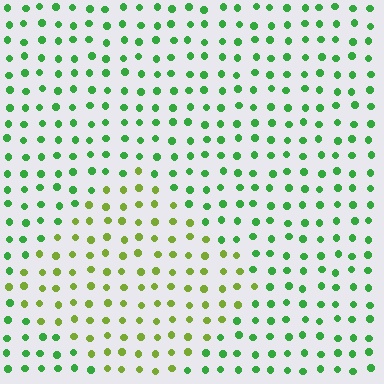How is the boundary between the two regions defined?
The boundary is defined purely by a slight shift in hue (about 40 degrees). Spacing, size, and orientation are identical on both sides.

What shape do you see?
I see a diamond.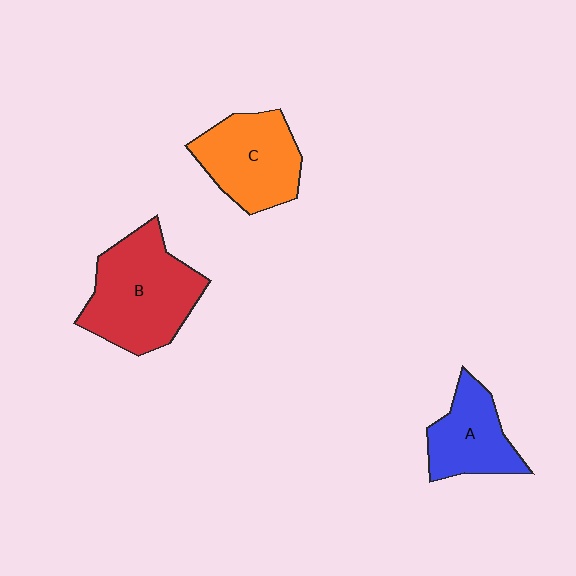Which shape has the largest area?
Shape B (red).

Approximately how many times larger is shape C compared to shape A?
Approximately 1.3 times.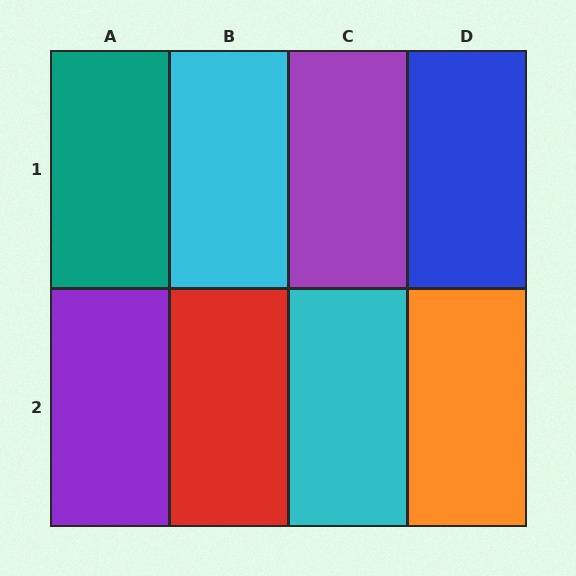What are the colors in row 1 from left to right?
Teal, cyan, purple, blue.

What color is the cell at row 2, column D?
Orange.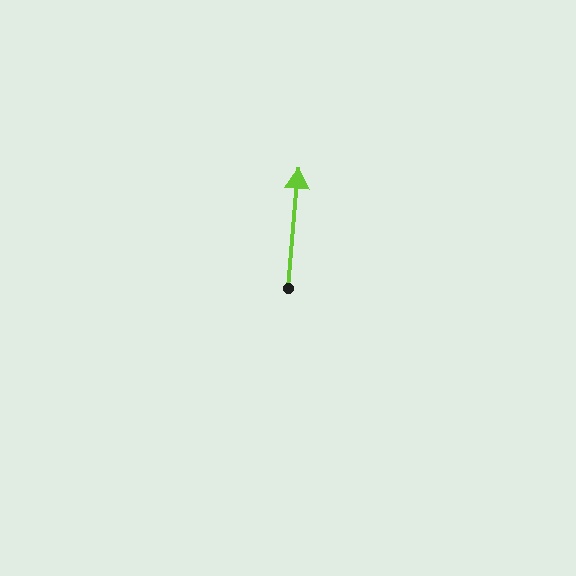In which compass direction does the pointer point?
North.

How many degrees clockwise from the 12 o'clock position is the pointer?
Approximately 5 degrees.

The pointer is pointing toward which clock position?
Roughly 12 o'clock.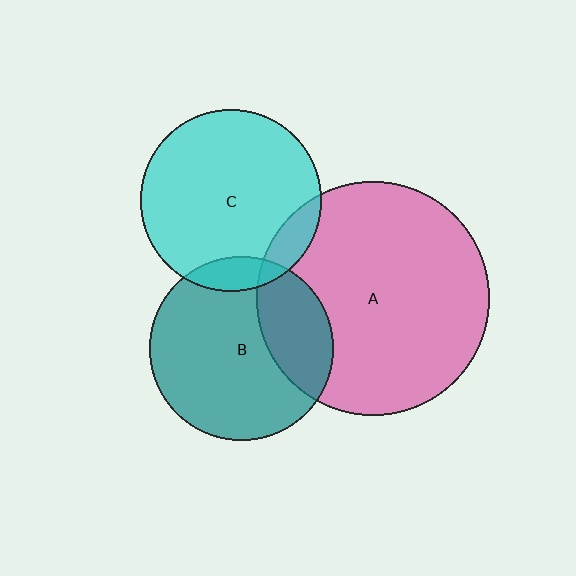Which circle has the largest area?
Circle A (pink).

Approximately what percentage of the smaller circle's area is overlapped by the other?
Approximately 25%.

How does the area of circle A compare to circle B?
Approximately 1.6 times.